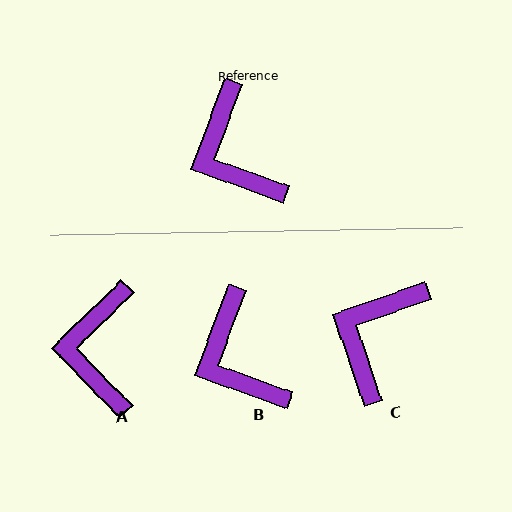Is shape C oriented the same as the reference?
No, it is off by about 51 degrees.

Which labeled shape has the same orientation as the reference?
B.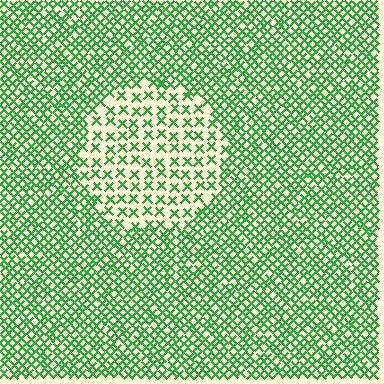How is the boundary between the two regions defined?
The boundary is defined by a change in element density (approximately 2.1x ratio). All elements are the same color, size, and shape.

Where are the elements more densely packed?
The elements are more densely packed outside the circle boundary.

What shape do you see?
I see a circle.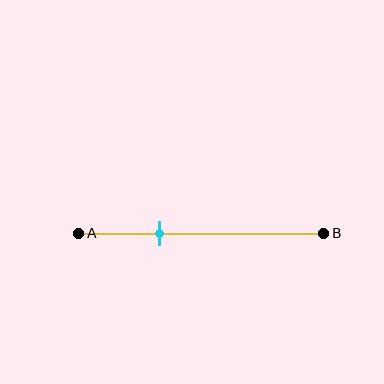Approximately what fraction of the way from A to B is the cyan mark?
The cyan mark is approximately 35% of the way from A to B.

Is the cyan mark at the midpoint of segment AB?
No, the mark is at about 35% from A, not at the 50% midpoint.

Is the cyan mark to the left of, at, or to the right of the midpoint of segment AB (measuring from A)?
The cyan mark is to the left of the midpoint of segment AB.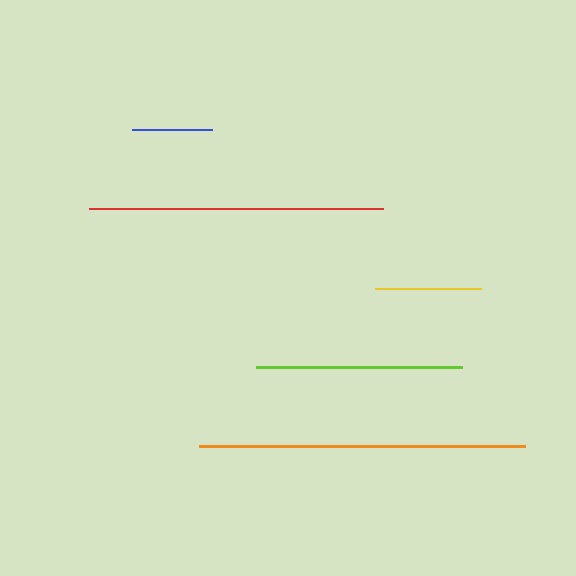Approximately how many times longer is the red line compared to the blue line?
The red line is approximately 3.7 times the length of the blue line.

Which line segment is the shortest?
The blue line is the shortest at approximately 79 pixels.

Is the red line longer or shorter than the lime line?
The red line is longer than the lime line.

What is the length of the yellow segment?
The yellow segment is approximately 106 pixels long.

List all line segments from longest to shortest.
From longest to shortest: orange, red, lime, yellow, blue.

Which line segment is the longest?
The orange line is the longest at approximately 326 pixels.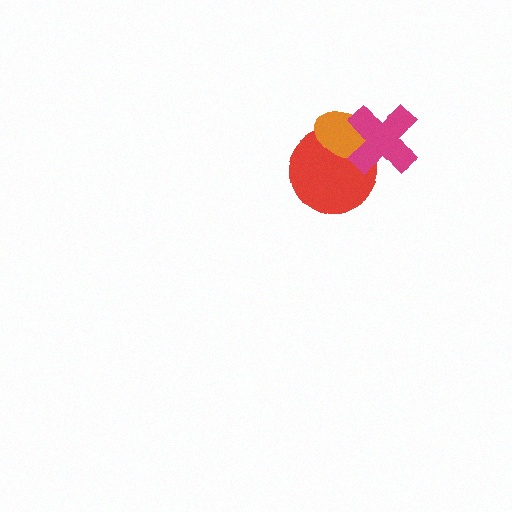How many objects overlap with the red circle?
2 objects overlap with the red circle.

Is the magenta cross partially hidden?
No, no other shape covers it.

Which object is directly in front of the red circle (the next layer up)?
The orange ellipse is directly in front of the red circle.